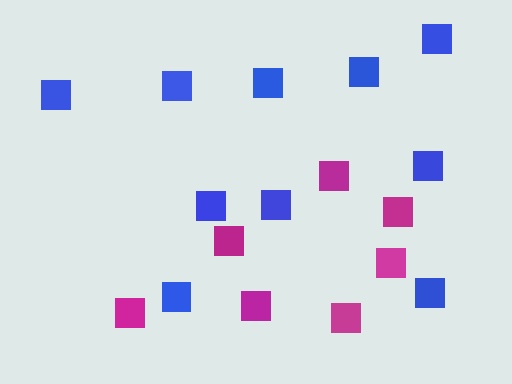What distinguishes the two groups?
There are 2 groups: one group of blue squares (10) and one group of magenta squares (7).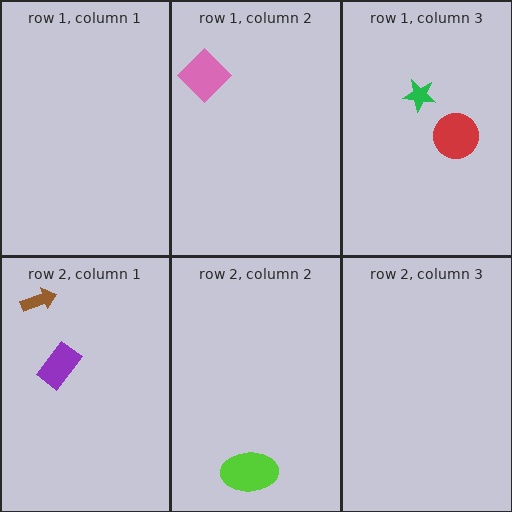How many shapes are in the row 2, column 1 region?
2.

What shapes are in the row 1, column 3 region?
The green star, the red circle.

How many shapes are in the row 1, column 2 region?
1.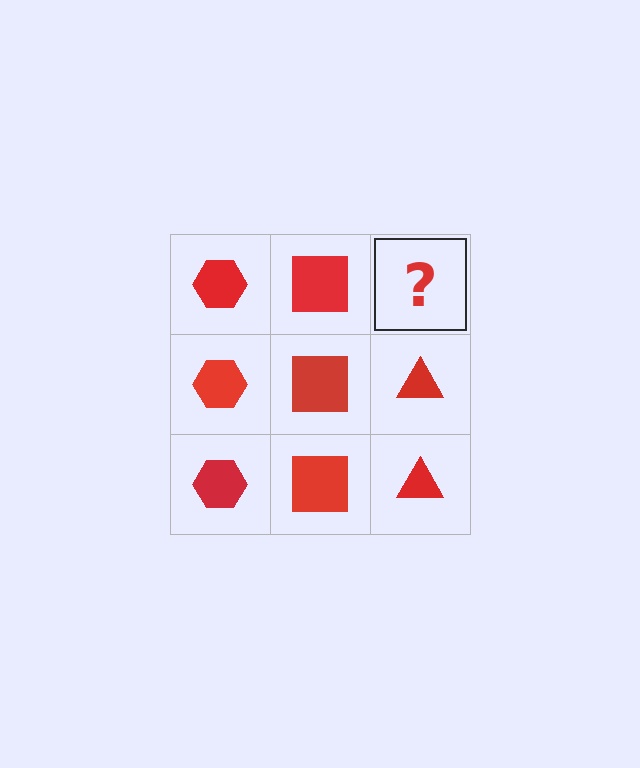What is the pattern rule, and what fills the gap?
The rule is that each column has a consistent shape. The gap should be filled with a red triangle.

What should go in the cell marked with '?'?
The missing cell should contain a red triangle.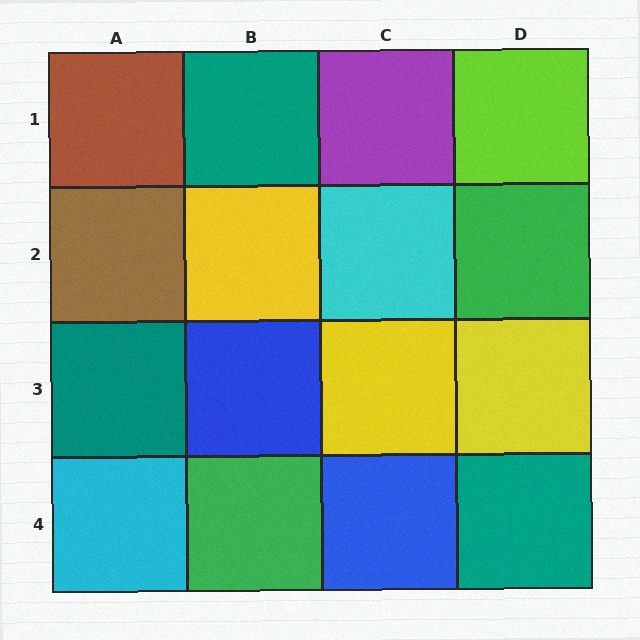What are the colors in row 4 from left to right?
Cyan, green, blue, teal.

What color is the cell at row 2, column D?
Green.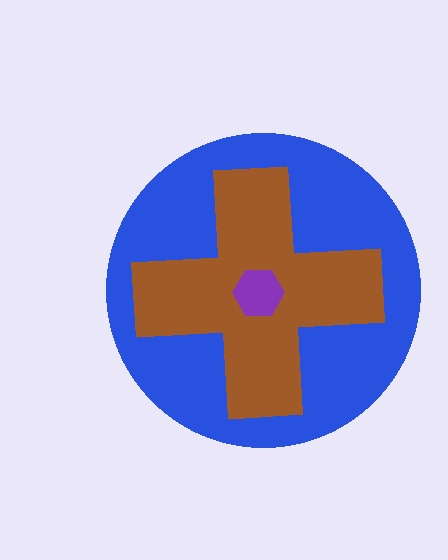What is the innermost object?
The purple hexagon.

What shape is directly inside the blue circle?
The brown cross.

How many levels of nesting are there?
3.